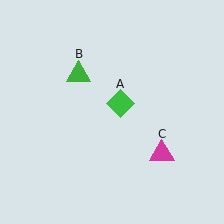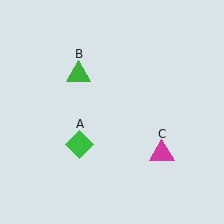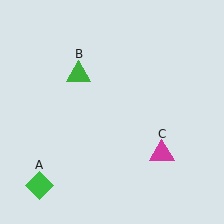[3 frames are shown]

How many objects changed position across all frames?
1 object changed position: green diamond (object A).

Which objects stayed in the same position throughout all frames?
Green triangle (object B) and magenta triangle (object C) remained stationary.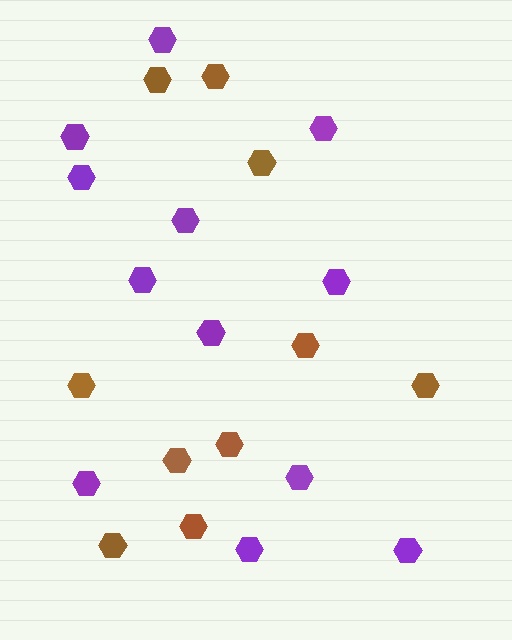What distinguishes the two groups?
There are 2 groups: one group of brown hexagons (10) and one group of purple hexagons (12).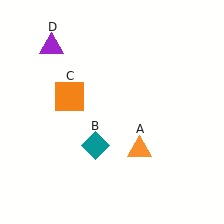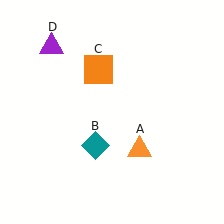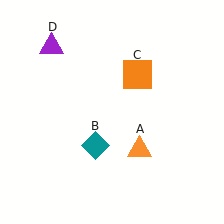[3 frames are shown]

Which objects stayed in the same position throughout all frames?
Orange triangle (object A) and teal diamond (object B) and purple triangle (object D) remained stationary.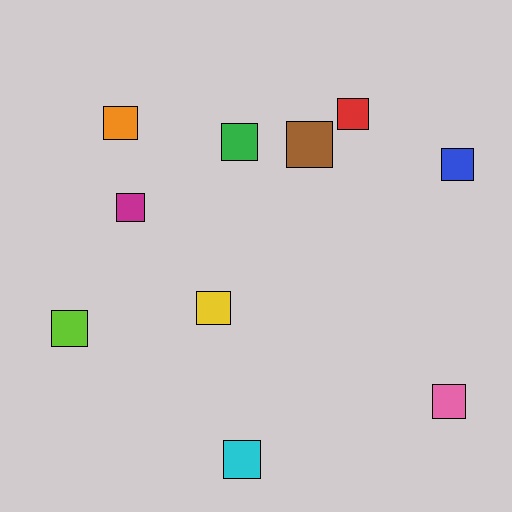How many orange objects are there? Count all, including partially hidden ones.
There is 1 orange object.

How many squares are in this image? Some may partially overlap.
There are 10 squares.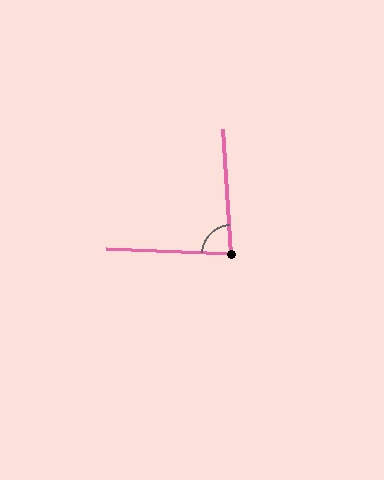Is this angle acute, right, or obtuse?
It is acute.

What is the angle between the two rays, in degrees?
Approximately 84 degrees.